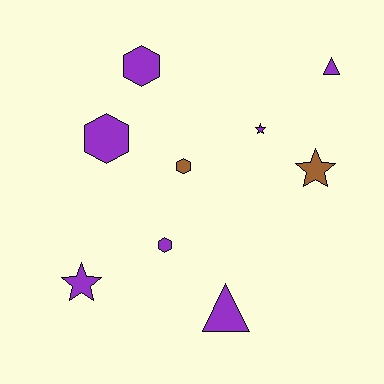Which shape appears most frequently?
Hexagon, with 4 objects.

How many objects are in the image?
There are 9 objects.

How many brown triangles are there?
There are no brown triangles.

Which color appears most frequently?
Purple, with 7 objects.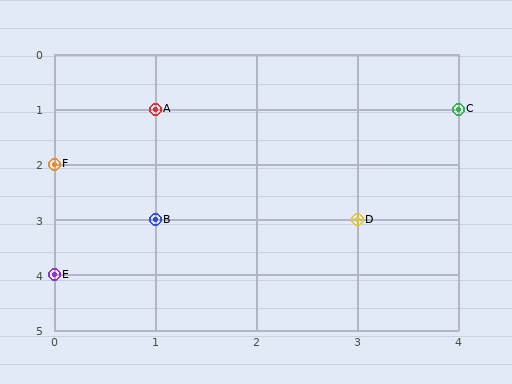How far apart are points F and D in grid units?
Points F and D are 3 columns and 1 row apart (about 3.2 grid units diagonally).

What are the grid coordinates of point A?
Point A is at grid coordinates (1, 1).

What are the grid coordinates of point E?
Point E is at grid coordinates (0, 4).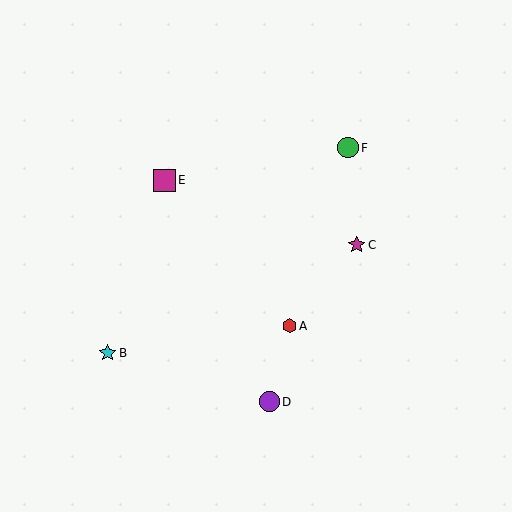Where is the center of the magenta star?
The center of the magenta star is at (357, 245).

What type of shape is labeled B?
Shape B is a cyan star.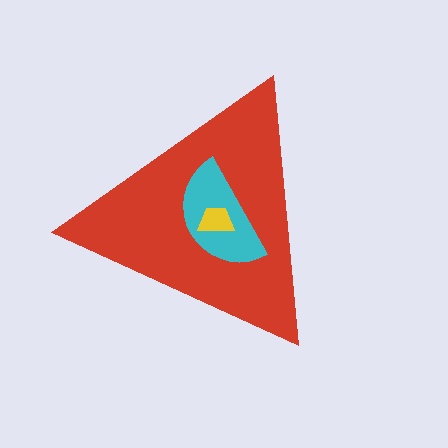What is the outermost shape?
The red triangle.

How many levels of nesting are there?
3.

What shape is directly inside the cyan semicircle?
The yellow trapezoid.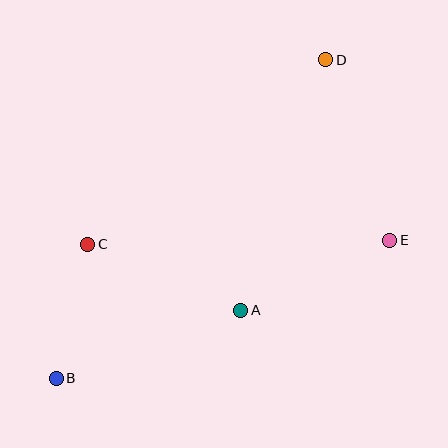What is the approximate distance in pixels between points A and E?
The distance between A and E is approximately 164 pixels.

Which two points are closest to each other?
Points B and C are closest to each other.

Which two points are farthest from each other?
Points B and D are farthest from each other.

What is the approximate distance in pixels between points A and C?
The distance between A and C is approximately 167 pixels.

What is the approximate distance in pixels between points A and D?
The distance between A and D is approximately 264 pixels.